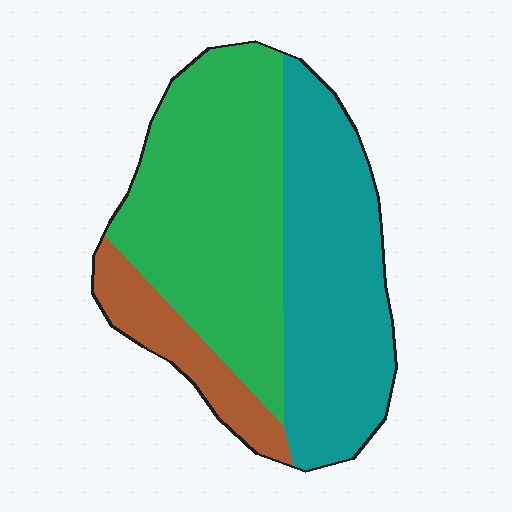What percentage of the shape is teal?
Teal covers 40% of the shape.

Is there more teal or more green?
Green.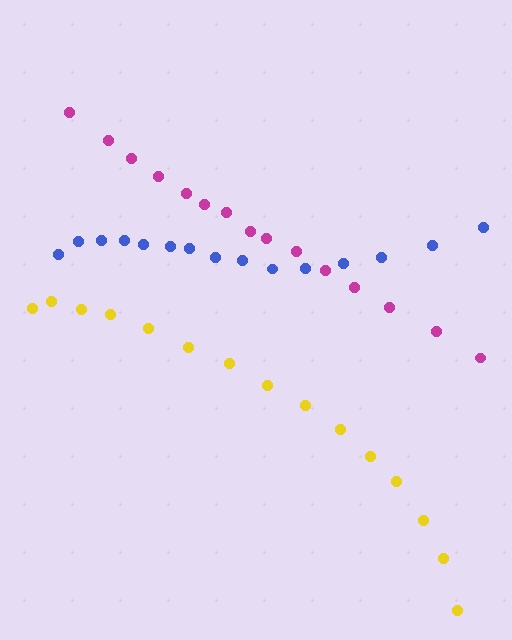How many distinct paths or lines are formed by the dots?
There are 3 distinct paths.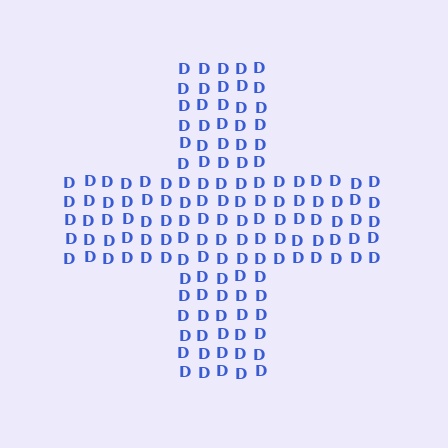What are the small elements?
The small elements are letter D's.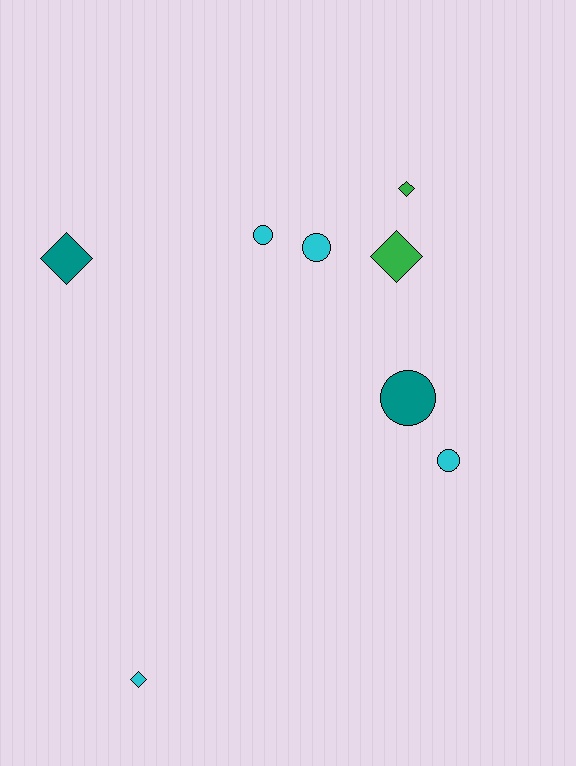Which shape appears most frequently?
Diamond, with 4 objects.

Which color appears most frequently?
Cyan, with 4 objects.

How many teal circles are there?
There is 1 teal circle.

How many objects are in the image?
There are 8 objects.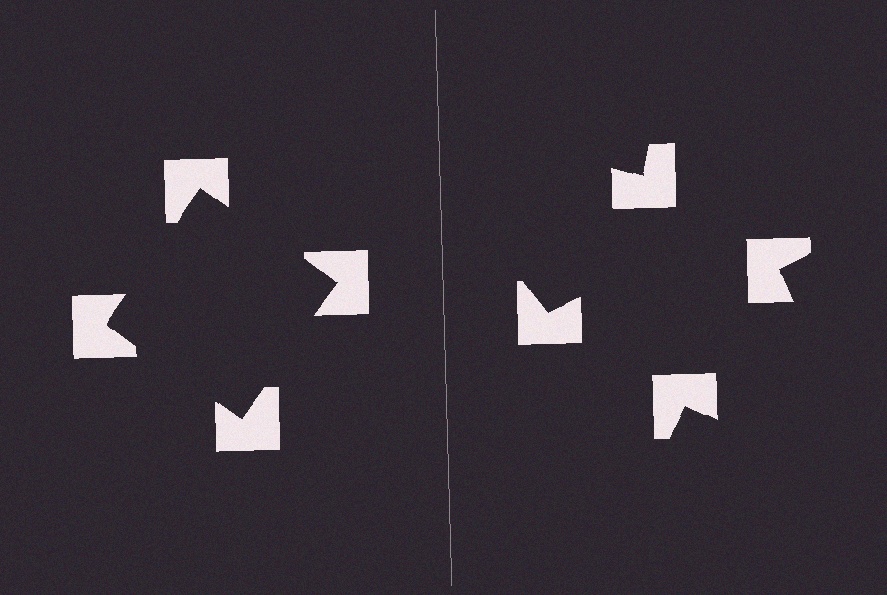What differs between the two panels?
The notched squares are positioned identically on both sides; only the wedge orientations differ. On the left they align to a square; on the right they are misaligned.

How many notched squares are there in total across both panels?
8 — 4 on each side.